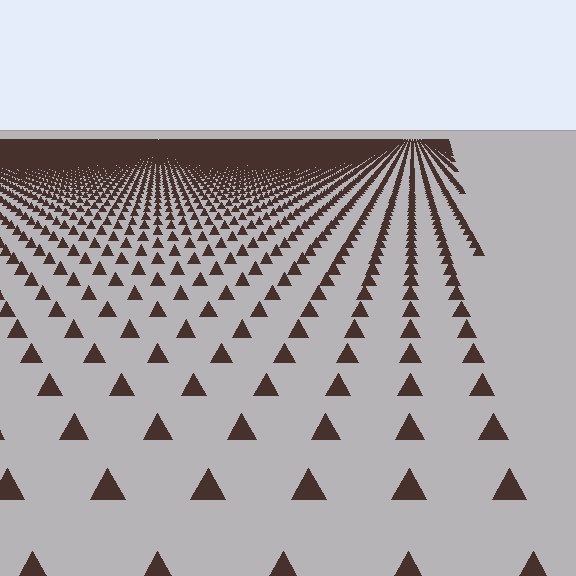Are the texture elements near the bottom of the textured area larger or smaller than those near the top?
Larger. Near the bottom, elements are closer to the viewer and appear at a bigger on-screen size.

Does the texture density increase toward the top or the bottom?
Density increases toward the top.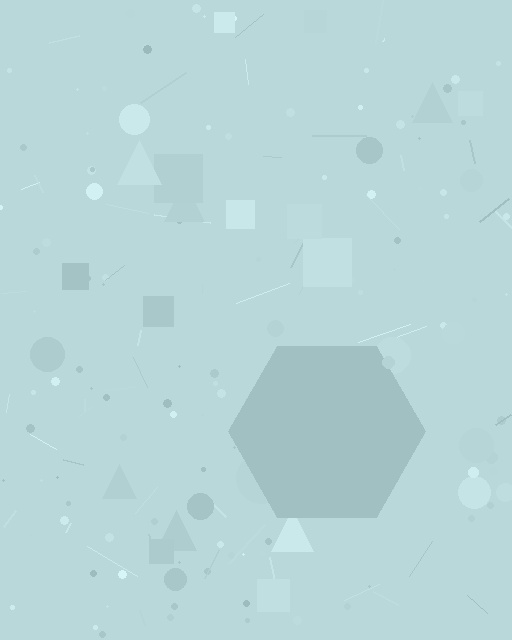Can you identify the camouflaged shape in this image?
The camouflaged shape is a hexagon.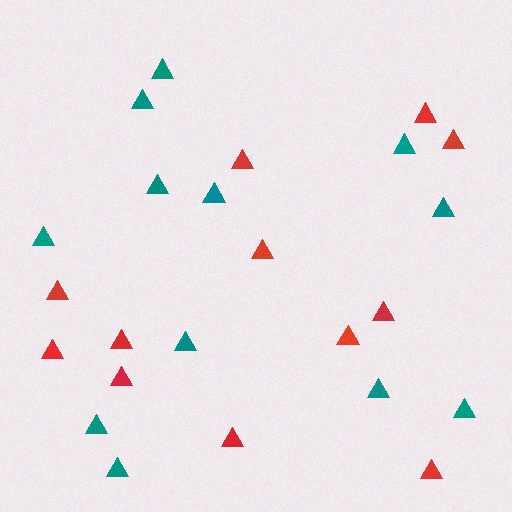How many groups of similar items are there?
There are 2 groups: one group of red triangles (12) and one group of teal triangles (12).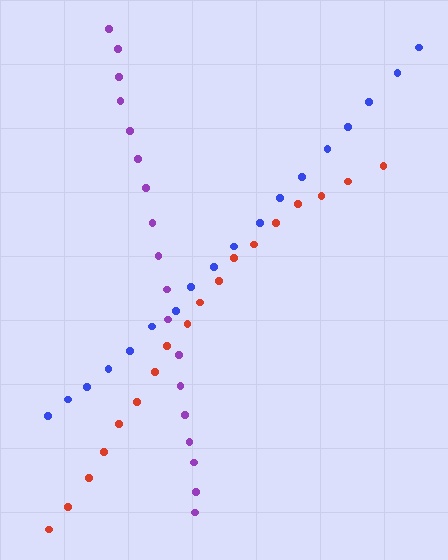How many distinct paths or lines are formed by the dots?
There are 3 distinct paths.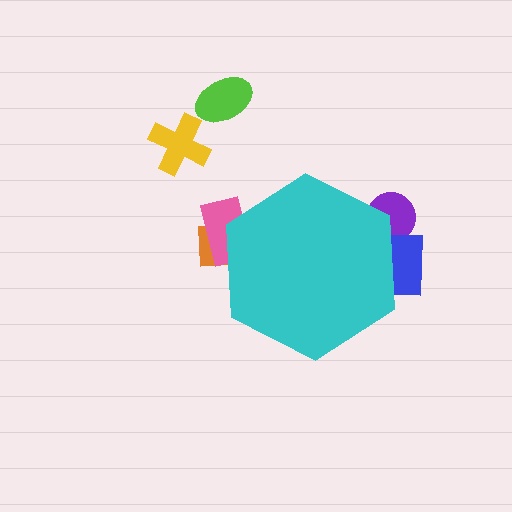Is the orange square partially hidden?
Yes, the orange square is partially hidden behind the cyan hexagon.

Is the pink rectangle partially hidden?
Yes, the pink rectangle is partially hidden behind the cyan hexagon.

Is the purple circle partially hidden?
Yes, the purple circle is partially hidden behind the cyan hexagon.